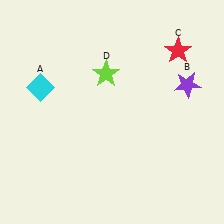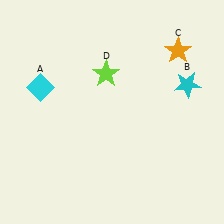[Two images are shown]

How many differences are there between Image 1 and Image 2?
There are 2 differences between the two images.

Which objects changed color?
B changed from purple to cyan. C changed from red to orange.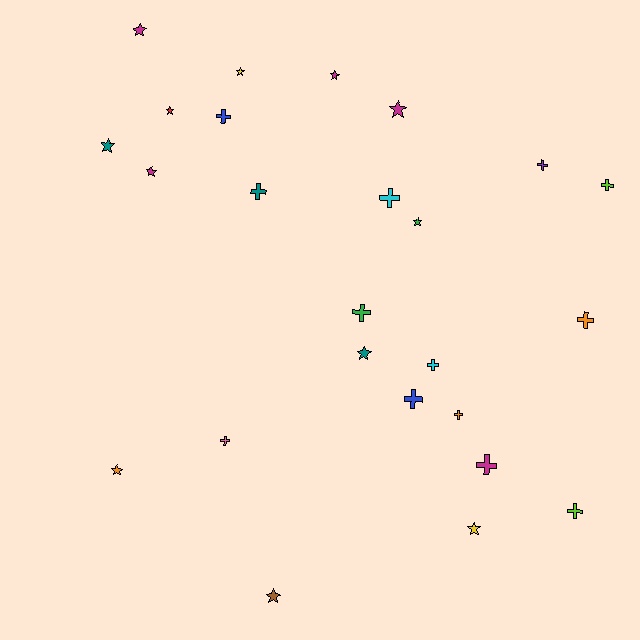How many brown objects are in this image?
There is 1 brown object.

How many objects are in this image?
There are 25 objects.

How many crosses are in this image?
There are 13 crosses.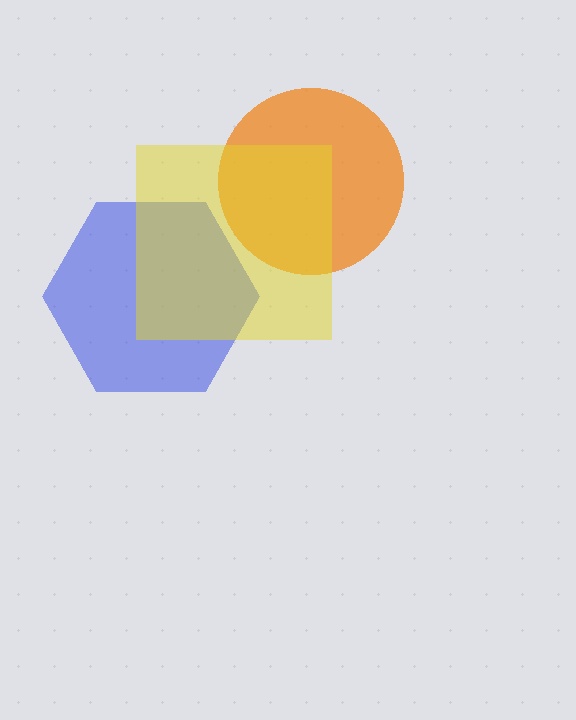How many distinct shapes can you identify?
There are 3 distinct shapes: an orange circle, a blue hexagon, a yellow square.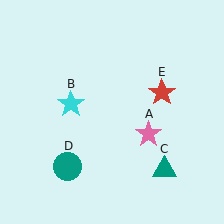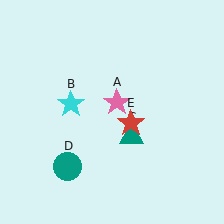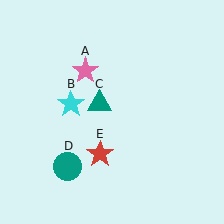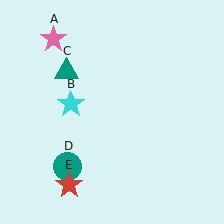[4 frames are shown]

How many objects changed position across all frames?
3 objects changed position: pink star (object A), teal triangle (object C), red star (object E).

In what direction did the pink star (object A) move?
The pink star (object A) moved up and to the left.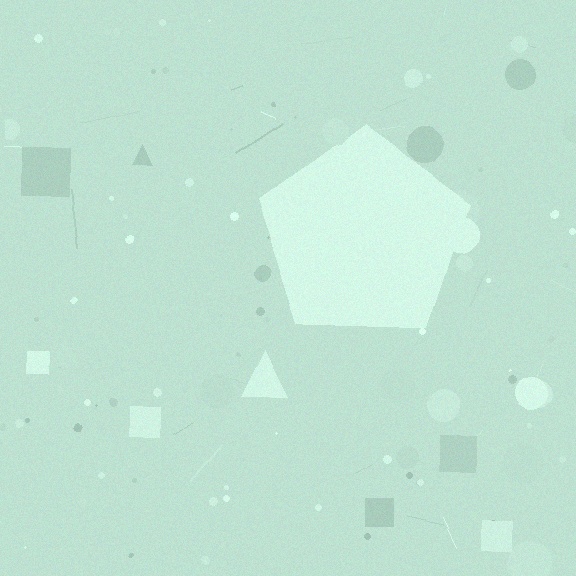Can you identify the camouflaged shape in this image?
The camouflaged shape is a pentagon.